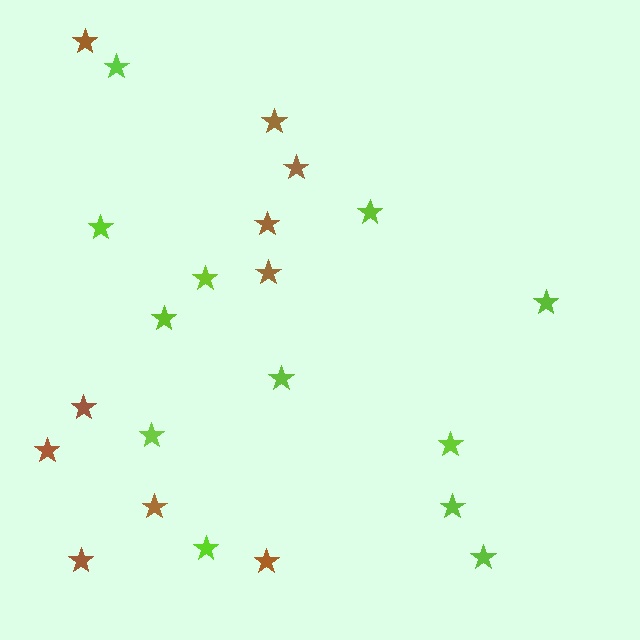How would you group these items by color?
There are 2 groups: one group of brown stars (10) and one group of lime stars (12).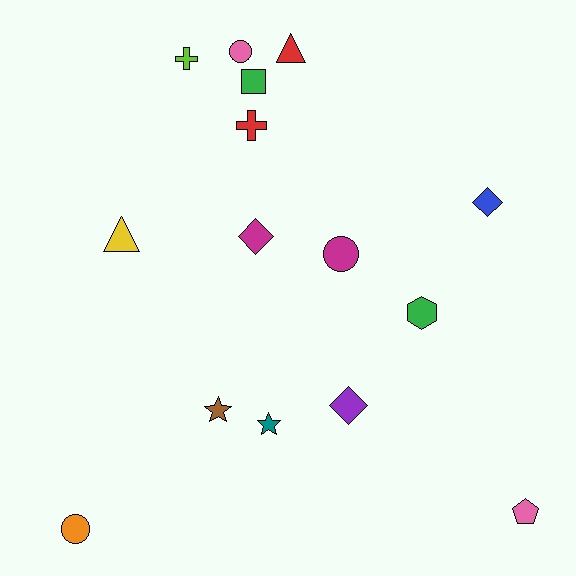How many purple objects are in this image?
There is 1 purple object.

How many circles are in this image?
There are 3 circles.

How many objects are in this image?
There are 15 objects.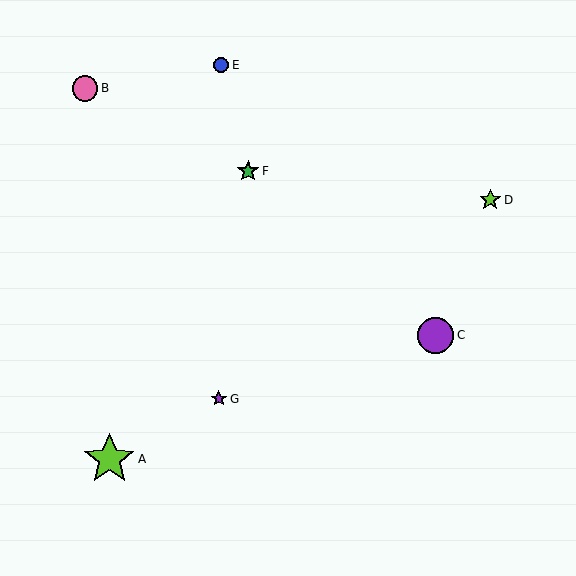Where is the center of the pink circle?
The center of the pink circle is at (85, 88).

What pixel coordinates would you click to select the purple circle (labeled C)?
Click at (435, 335) to select the purple circle C.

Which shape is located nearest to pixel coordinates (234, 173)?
The green star (labeled F) at (248, 171) is nearest to that location.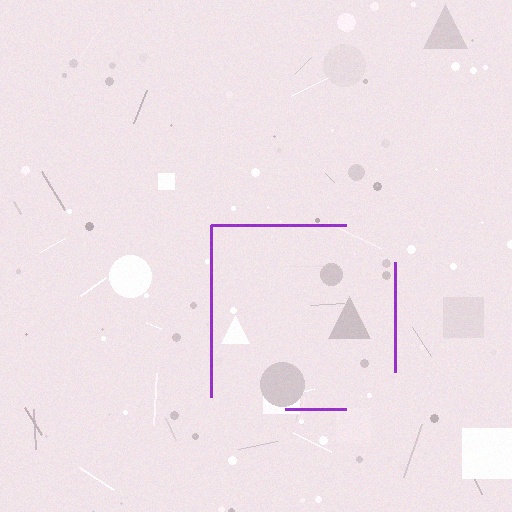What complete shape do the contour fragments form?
The contour fragments form a square.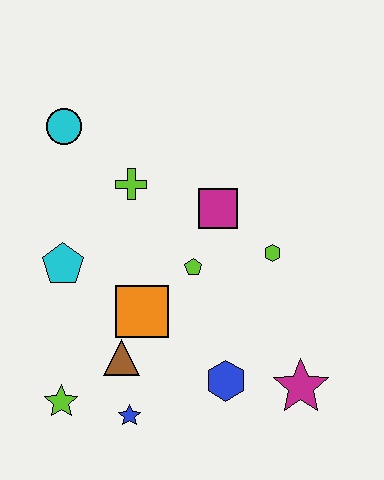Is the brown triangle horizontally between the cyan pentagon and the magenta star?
Yes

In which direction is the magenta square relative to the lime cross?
The magenta square is to the right of the lime cross.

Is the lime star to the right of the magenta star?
No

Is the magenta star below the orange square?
Yes